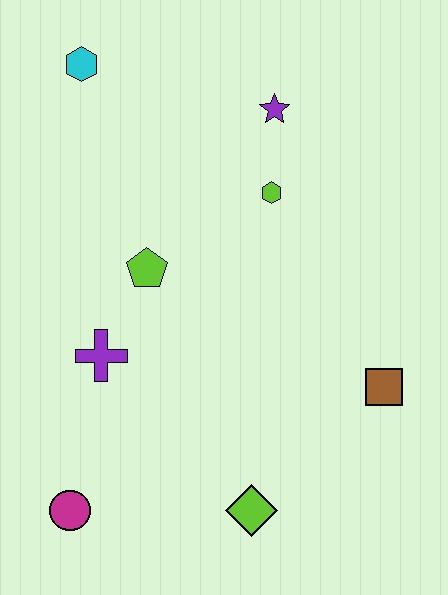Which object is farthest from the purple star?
The magenta circle is farthest from the purple star.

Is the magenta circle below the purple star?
Yes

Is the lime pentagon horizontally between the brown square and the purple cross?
Yes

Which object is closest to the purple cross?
The lime pentagon is closest to the purple cross.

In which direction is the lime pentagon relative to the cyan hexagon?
The lime pentagon is below the cyan hexagon.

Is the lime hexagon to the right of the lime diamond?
Yes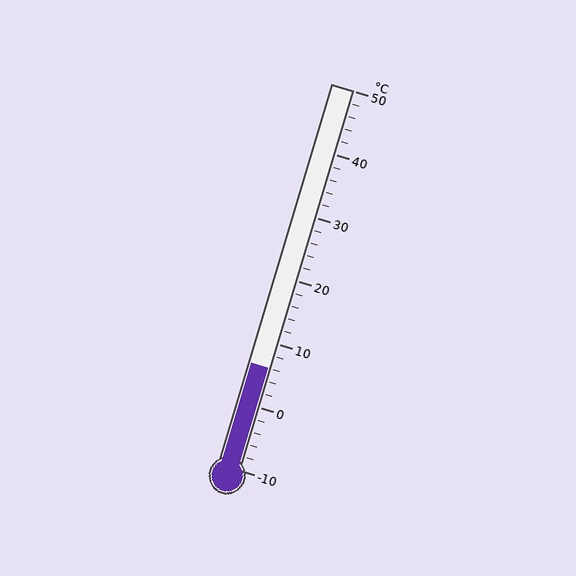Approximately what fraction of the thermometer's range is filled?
The thermometer is filled to approximately 25% of its range.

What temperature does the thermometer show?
The thermometer shows approximately 6°C.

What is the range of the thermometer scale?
The thermometer scale ranges from -10°C to 50°C.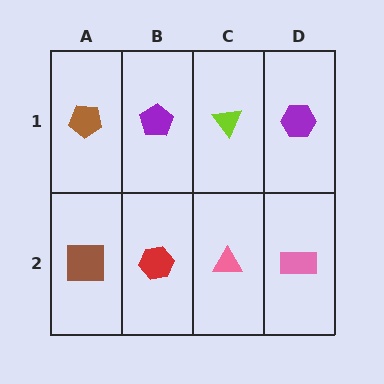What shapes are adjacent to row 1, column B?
A red hexagon (row 2, column B), a brown pentagon (row 1, column A), a lime triangle (row 1, column C).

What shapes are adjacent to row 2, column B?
A purple pentagon (row 1, column B), a brown square (row 2, column A), a pink triangle (row 2, column C).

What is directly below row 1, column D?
A pink rectangle.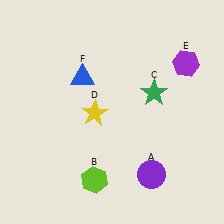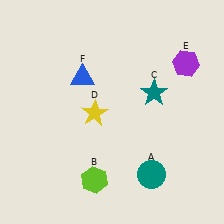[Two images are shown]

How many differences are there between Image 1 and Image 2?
There are 2 differences between the two images.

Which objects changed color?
A changed from purple to teal. C changed from green to teal.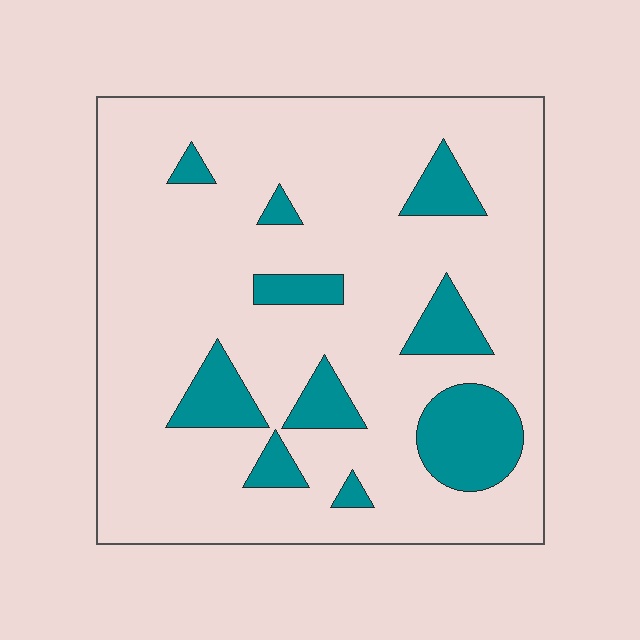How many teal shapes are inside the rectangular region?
10.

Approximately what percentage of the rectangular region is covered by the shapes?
Approximately 15%.